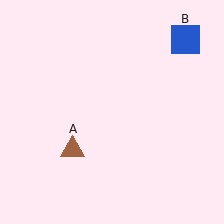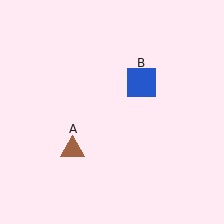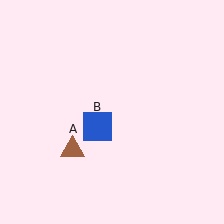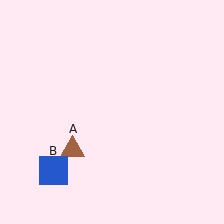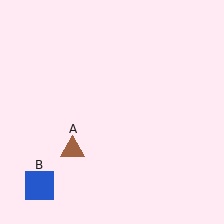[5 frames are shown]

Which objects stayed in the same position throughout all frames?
Brown triangle (object A) remained stationary.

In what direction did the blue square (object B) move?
The blue square (object B) moved down and to the left.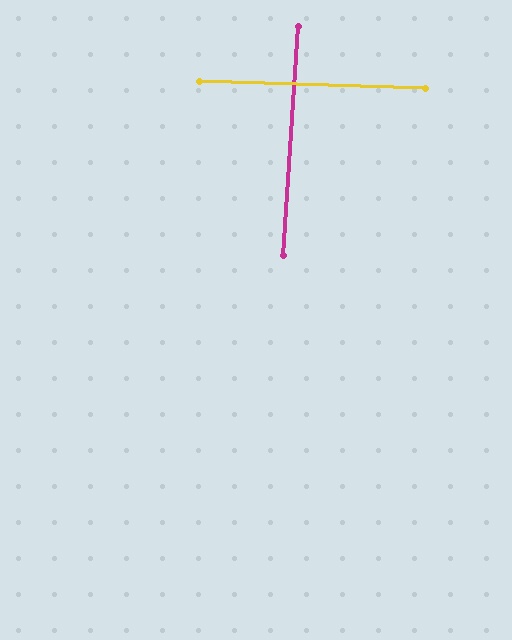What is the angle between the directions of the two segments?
Approximately 88 degrees.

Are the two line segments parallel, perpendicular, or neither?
Perpendicular — they meet at approximately 88°.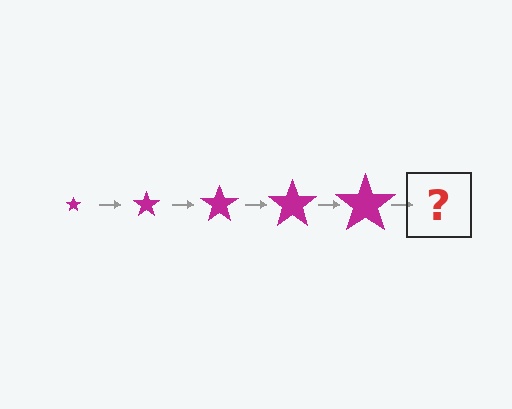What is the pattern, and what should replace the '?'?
The pattern is that the star gets progressively larger each step. The '?' should be a magenta star, larger than the previous one.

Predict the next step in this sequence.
The next step is a magenta star, larger than the previous one.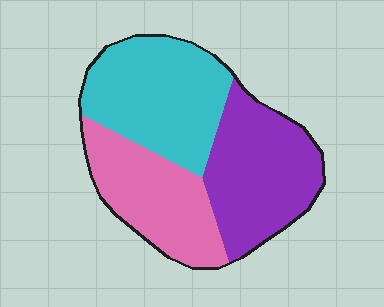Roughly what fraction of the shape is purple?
Purple covers 34% of the shape.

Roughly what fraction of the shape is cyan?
Cyan takes up about three eighths (3/8) of the shape.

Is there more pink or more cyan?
Cyan.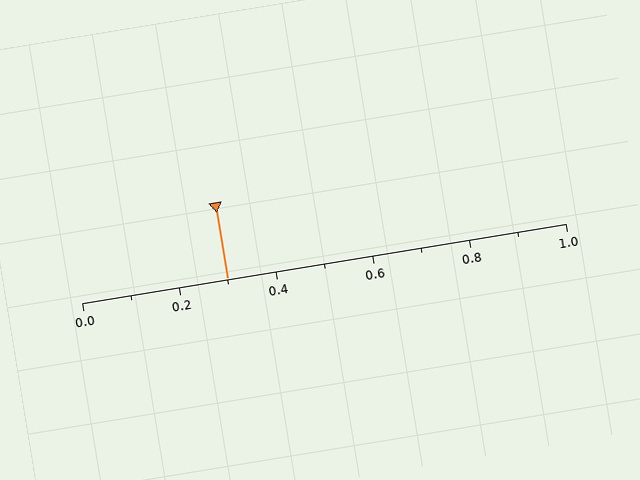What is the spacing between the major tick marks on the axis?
The major ticks are spaced 0.2 apart.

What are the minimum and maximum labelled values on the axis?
The axis runs from 0.0 to 1.0.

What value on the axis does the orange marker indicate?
The marker indicates approximately 0.3.